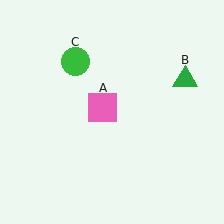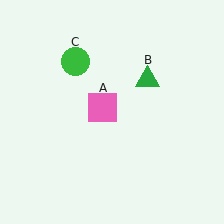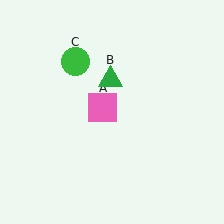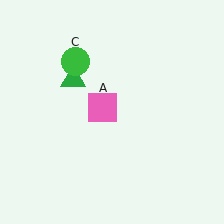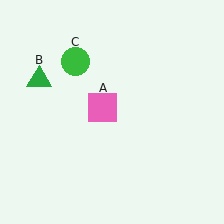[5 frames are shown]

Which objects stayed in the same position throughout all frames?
Pink square (object A) and green circle (object C) remained stationary.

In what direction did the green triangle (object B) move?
The green triangle (object B) moved left.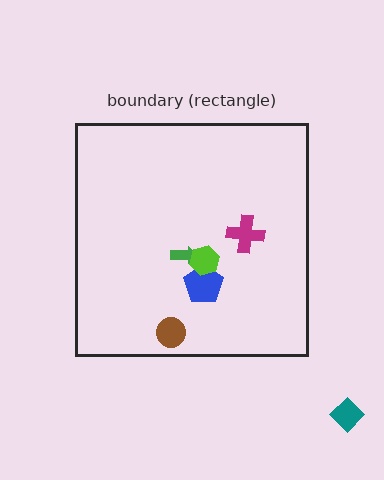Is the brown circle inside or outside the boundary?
Inside.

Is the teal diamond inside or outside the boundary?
Outside.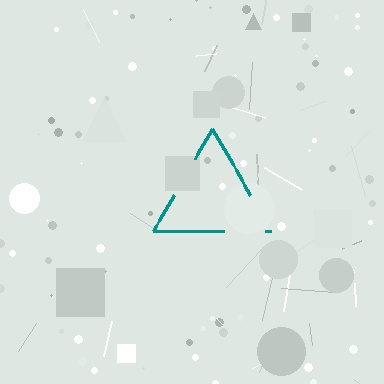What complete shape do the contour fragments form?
The contour fragments form a triangle.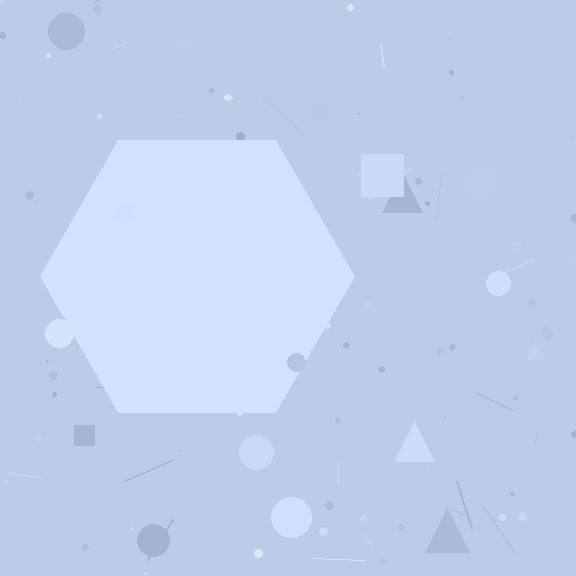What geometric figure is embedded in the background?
A hexagon is embedded in the background.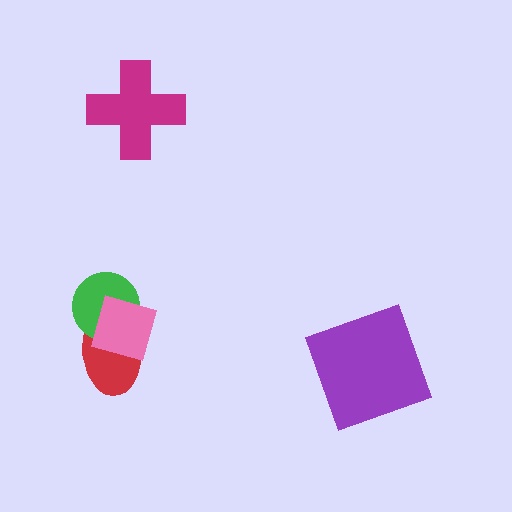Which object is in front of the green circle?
The pink square is in front of the green circle.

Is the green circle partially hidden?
Yes, it is partially covered by another shape.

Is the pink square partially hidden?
No, no other shape covers it.